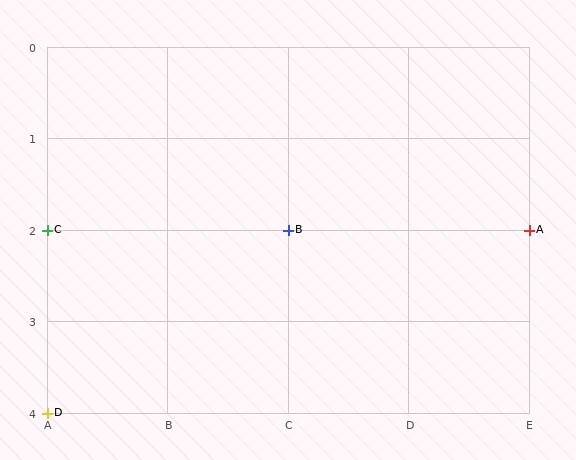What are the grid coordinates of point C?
Point C is at grid coordinates (A, 2).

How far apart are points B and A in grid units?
Points B and A are 2 columns apart.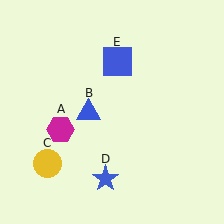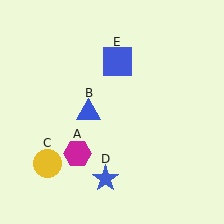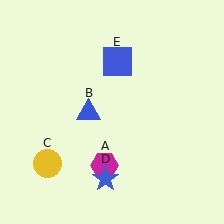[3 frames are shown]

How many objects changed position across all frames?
1 object changed position: magenta hexagon (object A).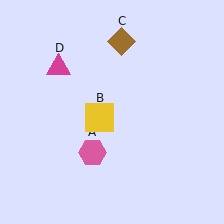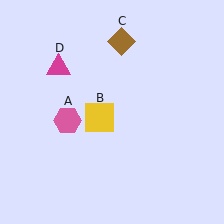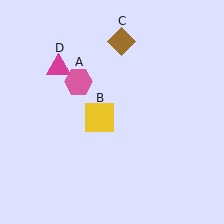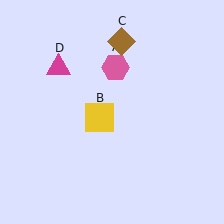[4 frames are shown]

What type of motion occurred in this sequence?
The pink hexagon (object A) rotated clockwise around the center of the scene.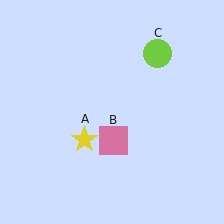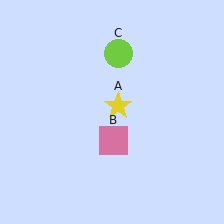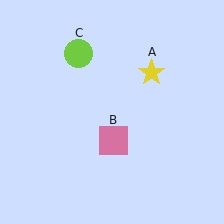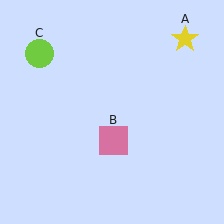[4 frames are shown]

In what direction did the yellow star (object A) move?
The yellow star (object A) moved up and to the right.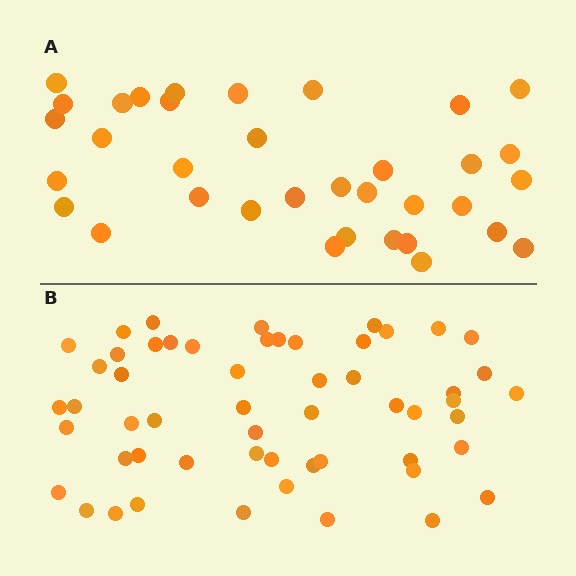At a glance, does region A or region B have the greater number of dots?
Region B (the bottom region) has more dots.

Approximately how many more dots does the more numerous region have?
Region B has approximately 20 more dots than region A.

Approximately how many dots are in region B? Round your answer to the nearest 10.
About 60 dots. (The exact count is 55, which rounds to 60.)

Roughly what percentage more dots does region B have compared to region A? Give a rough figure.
About 55% more.